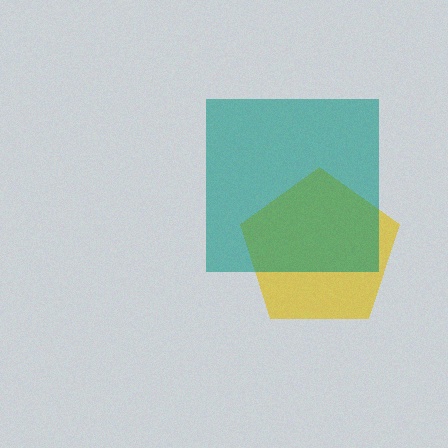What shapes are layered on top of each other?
The layered shapes are: a yellow pentagon, a teal square.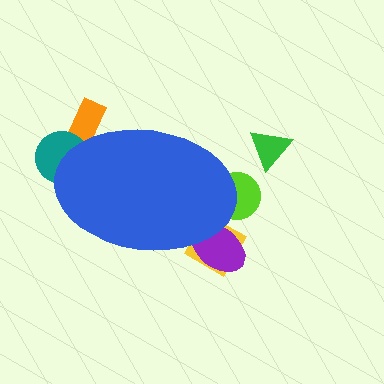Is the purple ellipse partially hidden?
Yes, the purple ellipse is partially hidden behind the blue ellipse.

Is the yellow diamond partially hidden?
Yes, the yellow diamond is partially hidden behind the blue ellipse.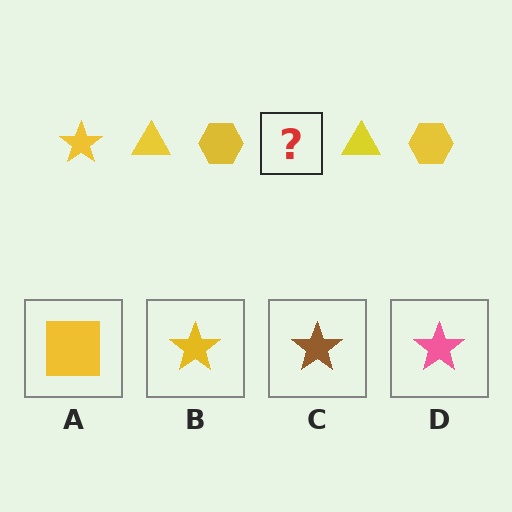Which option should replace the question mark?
Option B.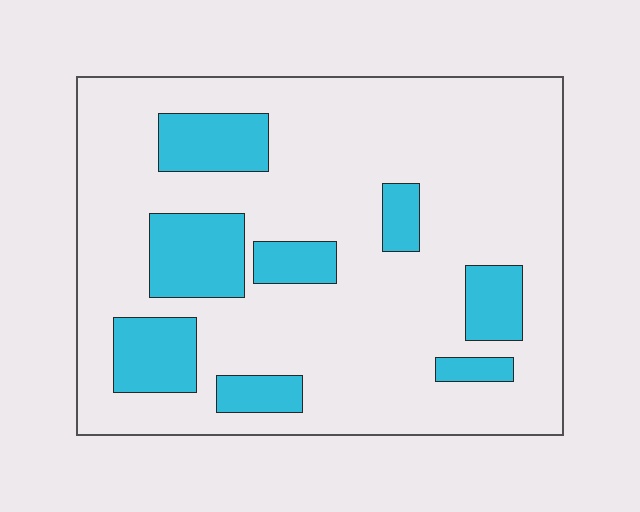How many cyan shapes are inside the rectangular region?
8.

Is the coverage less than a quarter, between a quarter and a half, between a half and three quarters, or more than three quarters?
Less than a quarter.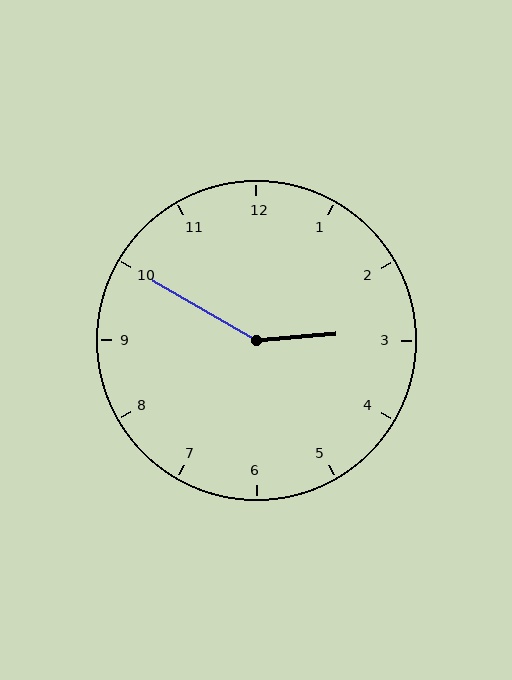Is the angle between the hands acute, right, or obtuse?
It is obtuse.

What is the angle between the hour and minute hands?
Approximately 145 degrees.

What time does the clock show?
2:50.